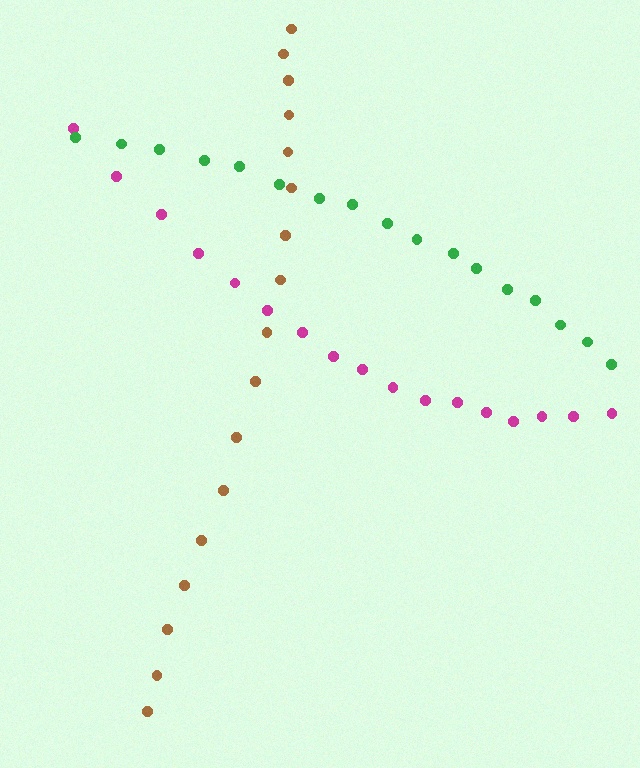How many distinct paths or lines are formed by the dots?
There are 3 distinct paths.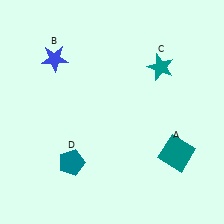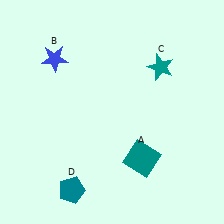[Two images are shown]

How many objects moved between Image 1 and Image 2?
2 objects moved between the two images.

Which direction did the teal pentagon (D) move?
The teal pentagon (D) moved down.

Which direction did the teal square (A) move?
The teal square (A) moved left.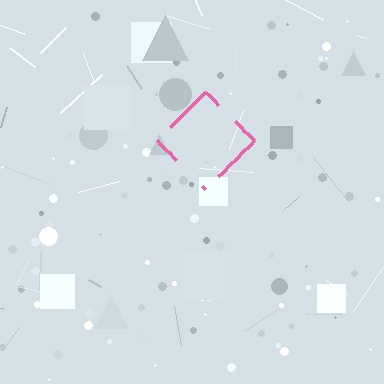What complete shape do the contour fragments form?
The contour fragments form a diamond.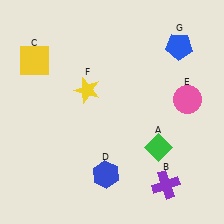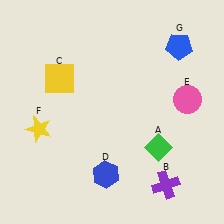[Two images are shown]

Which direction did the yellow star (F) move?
The yellow star (F) moved left.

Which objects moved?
The objects that moved are: the yellow square (C), the yellow star (F).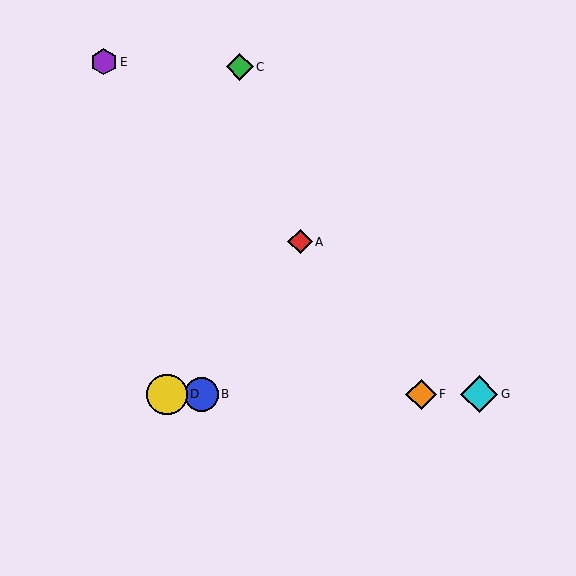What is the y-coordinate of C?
Object C is at y≈67.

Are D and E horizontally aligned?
No, D is at y≈394 and E is at y≈62.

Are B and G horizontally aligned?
Yes, both are at y≈394.